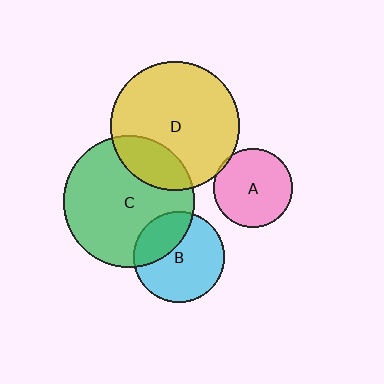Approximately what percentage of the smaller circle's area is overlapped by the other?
Approximately 20%.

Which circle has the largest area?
Circle C (green).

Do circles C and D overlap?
Yes.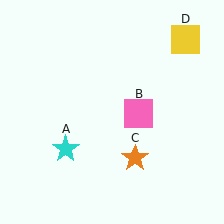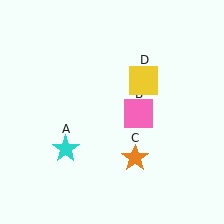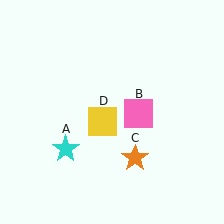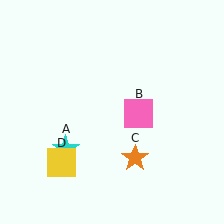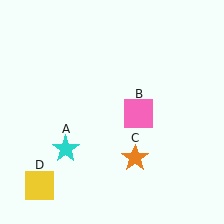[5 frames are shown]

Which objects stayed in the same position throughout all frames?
Cyan star (object A) and pink square (object B) and orange star (object C) remained stationary.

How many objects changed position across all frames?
1 object changed position: yellow square (object D).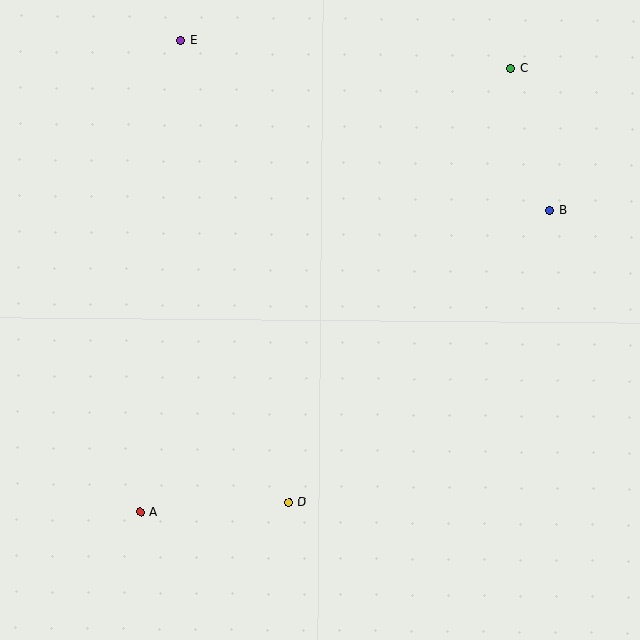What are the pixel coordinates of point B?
Point B is at (550, 210).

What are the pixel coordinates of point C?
Point C is at (511, 68).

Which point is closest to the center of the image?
Point D at (289, 502) is closest to the center.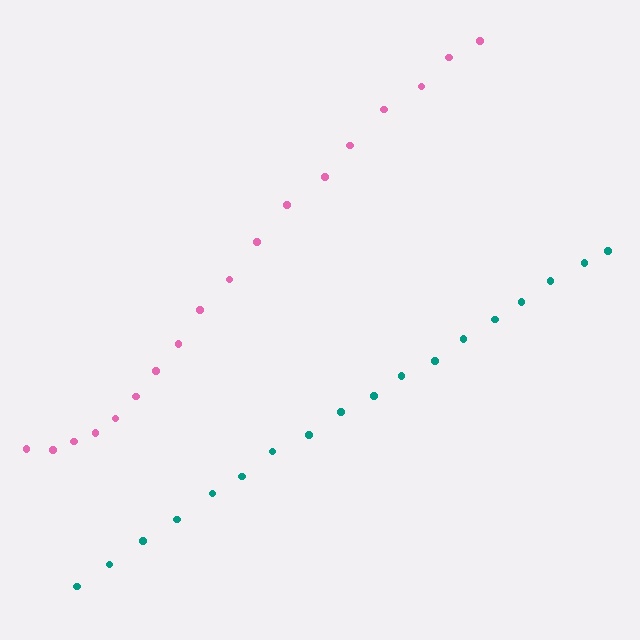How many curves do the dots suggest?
There are 2 distinct paths.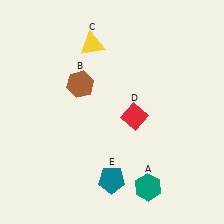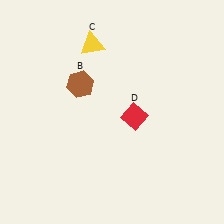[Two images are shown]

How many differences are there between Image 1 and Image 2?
There are 2 differences between the two images.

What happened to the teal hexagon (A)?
The teal hexagon (A) was removed in Image 2. It was in the bottom-right area of Image 1.